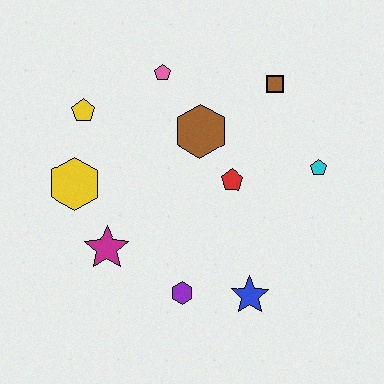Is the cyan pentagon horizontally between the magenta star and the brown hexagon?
No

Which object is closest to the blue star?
The purple hexagon is closest to the blue star.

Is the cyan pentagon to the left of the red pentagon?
No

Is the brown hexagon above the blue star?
Yes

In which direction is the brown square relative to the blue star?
The brown square is above the blue star.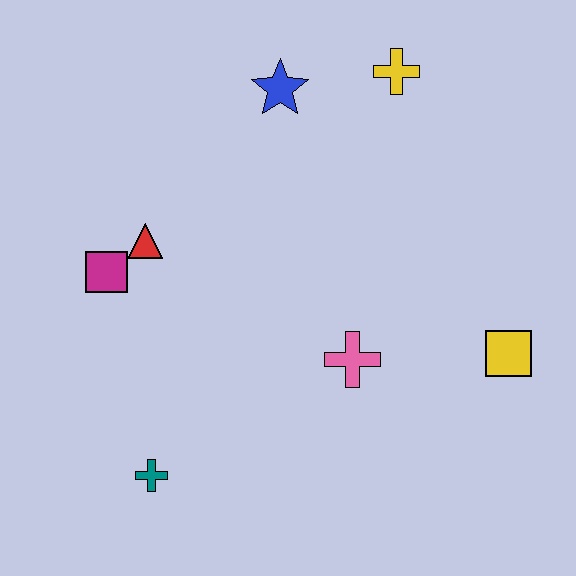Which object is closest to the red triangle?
The magenta square is closest to the red triangle.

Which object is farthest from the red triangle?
The yellow square is farthest from the red triangle.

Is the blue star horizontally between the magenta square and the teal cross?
No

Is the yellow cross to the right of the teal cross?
Yes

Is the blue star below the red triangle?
No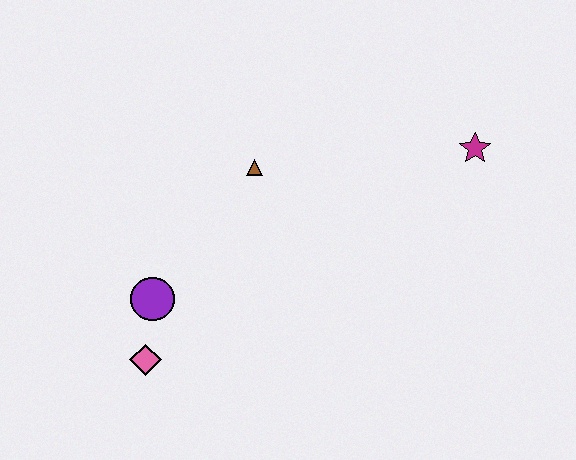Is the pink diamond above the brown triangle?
No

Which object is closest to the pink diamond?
The purple circle is closest to the pink diamond.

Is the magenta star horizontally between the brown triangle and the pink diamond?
No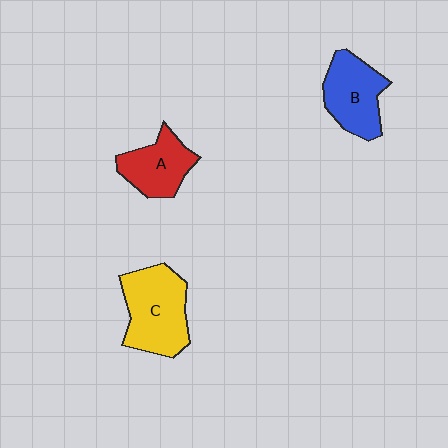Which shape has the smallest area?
Shape A (red).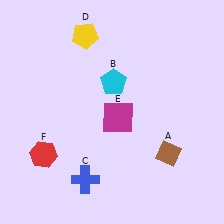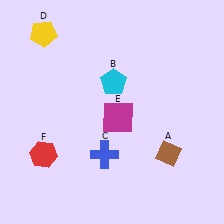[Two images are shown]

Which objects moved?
The objects that moved are: the blue cross (C), the yellow pentagon (D).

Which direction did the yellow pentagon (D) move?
The yellow pentagon (D) moved left.